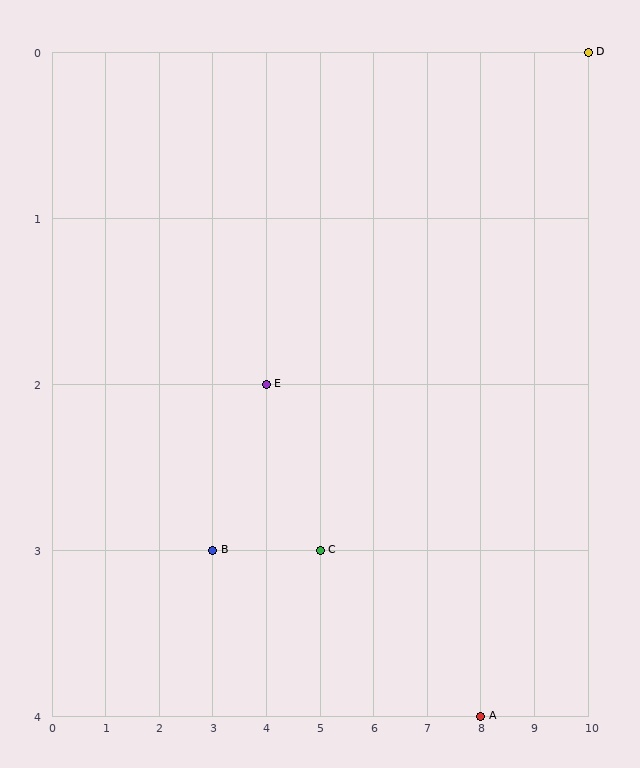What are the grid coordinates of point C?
Point C is at grid coordinates (5, 3).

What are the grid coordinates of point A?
Point A is at grid coordinates (8, 4).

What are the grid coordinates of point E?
Point E is at grid coordinates (4, 2).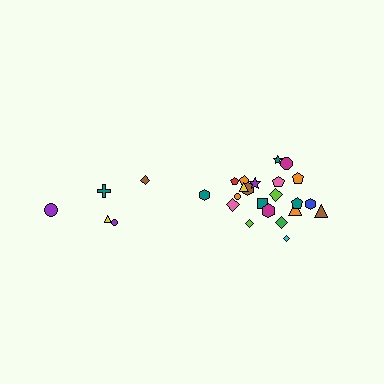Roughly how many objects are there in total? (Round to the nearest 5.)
Roughly 25 objects in total.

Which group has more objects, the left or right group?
The right group.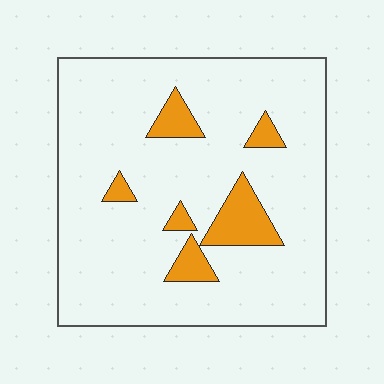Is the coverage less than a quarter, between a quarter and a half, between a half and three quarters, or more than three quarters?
Less than a quarter.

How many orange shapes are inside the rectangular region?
6.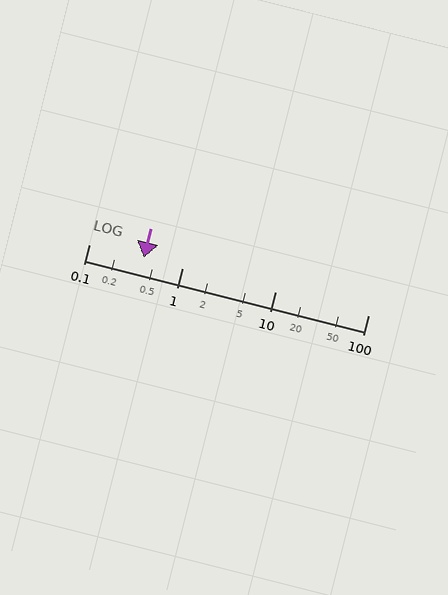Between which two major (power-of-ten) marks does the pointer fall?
The pointer is between 0.1 and 1.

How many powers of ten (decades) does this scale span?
The scale spans 3 decades, from 0.1 to 100.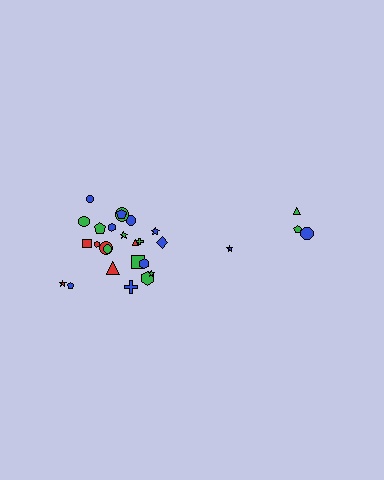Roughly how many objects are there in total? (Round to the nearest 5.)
Roughly 30 objects in total.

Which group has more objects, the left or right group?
The left group.